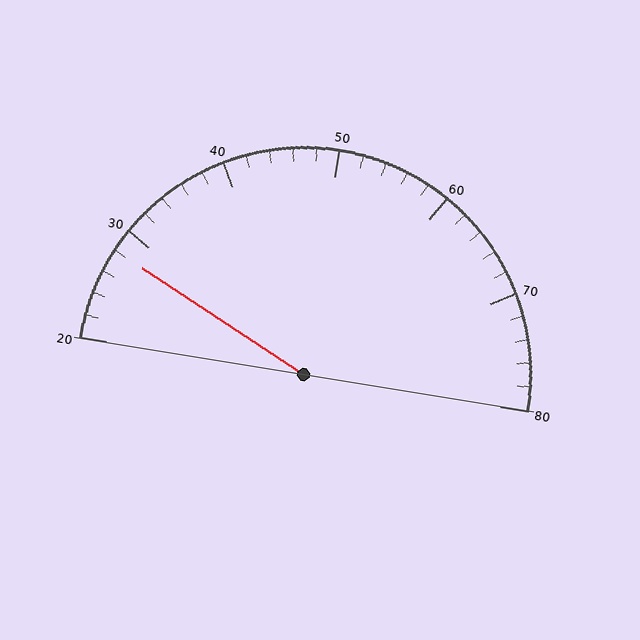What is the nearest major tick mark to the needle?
The nearest major tick mark is 30.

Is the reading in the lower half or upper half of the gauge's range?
The reading is in the lower half of the range (20 to 80).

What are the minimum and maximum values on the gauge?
The gauge ranges from 20 to 80.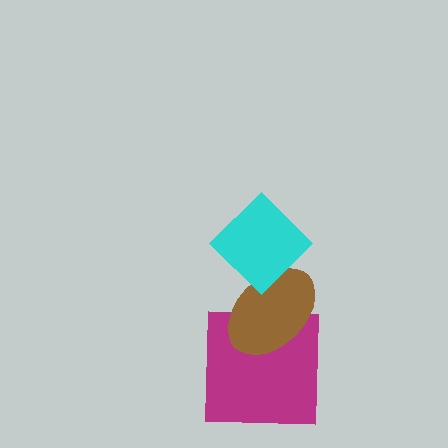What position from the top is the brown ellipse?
The brown ellipse is 2nd from the top.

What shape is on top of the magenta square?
The brown ellipse is on top of the magenta square.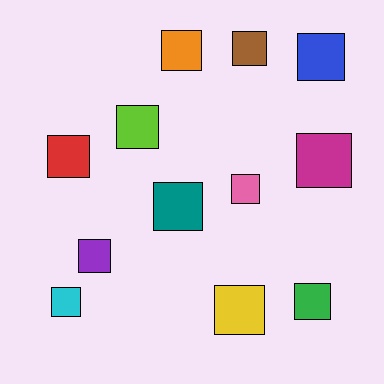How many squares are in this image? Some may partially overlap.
There are 12 squares.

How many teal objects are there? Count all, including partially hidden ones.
There is 1 teal object.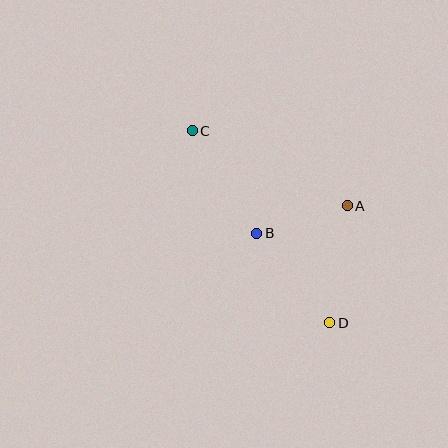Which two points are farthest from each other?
Points C and D are farthest from each other.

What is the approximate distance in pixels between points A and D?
The distance between A and D is approximately 119 pixels.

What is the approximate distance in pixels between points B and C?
The distance between B and C is approximately 121 pixels.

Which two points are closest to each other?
Points A and B are closest to each other.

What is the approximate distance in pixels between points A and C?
The distance between A and C is approximately 172 pixels.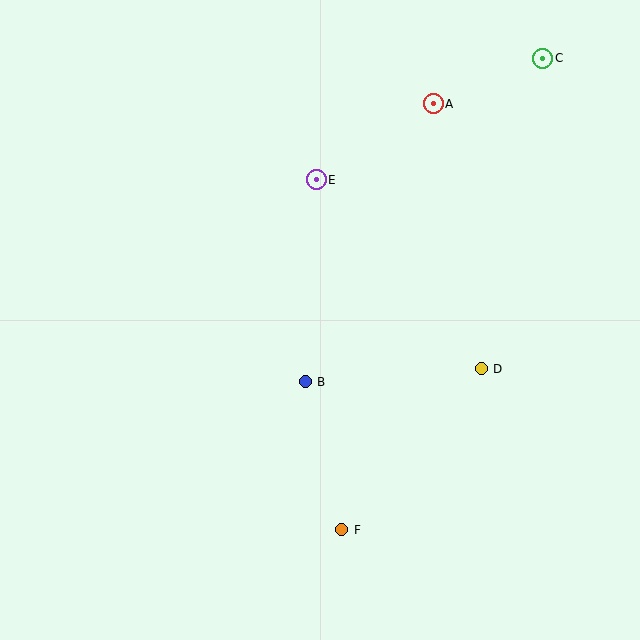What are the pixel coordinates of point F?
Point F is at (342, 530).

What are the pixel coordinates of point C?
Point C is at (543, 58).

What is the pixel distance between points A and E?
The distance between A and E is 140 pixels.